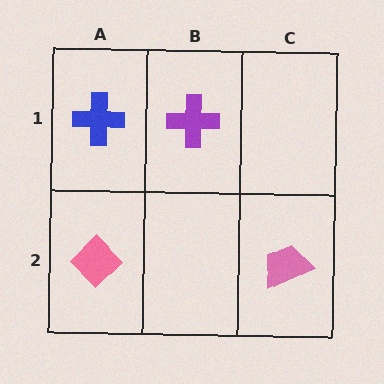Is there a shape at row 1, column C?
No, that cell is empty.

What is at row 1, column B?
A purple cross.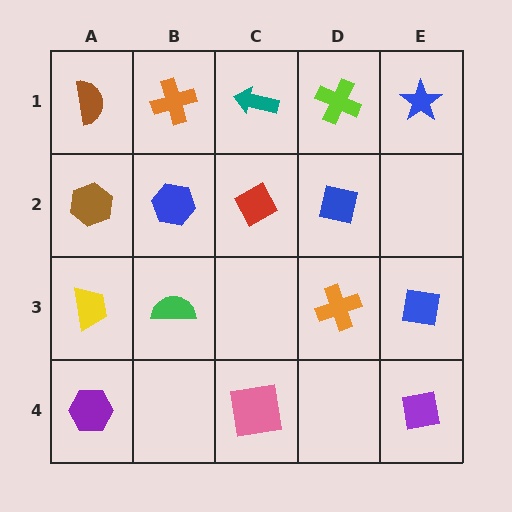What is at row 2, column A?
A brown hexagon.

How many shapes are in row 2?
4 shapes.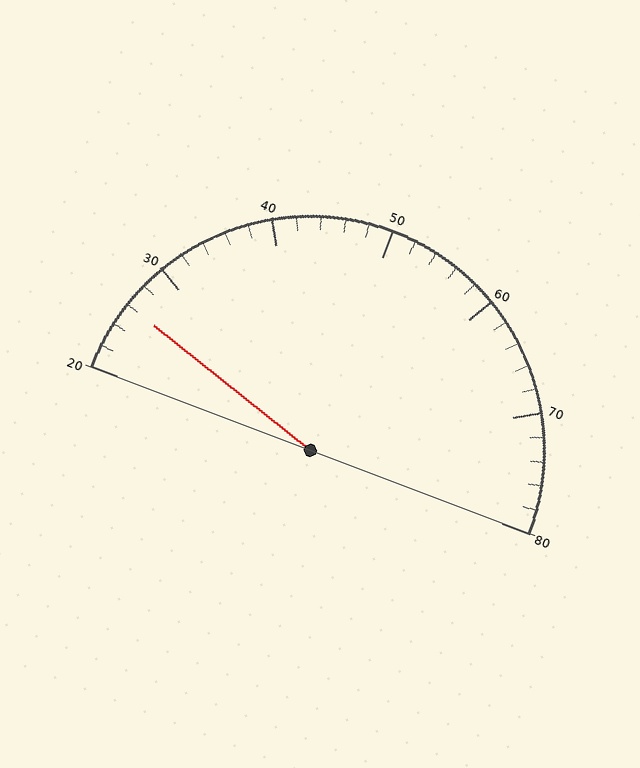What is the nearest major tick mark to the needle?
The nearest major tick mark is 30.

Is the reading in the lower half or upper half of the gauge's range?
The reading is in the lower half of the range (20 to 80).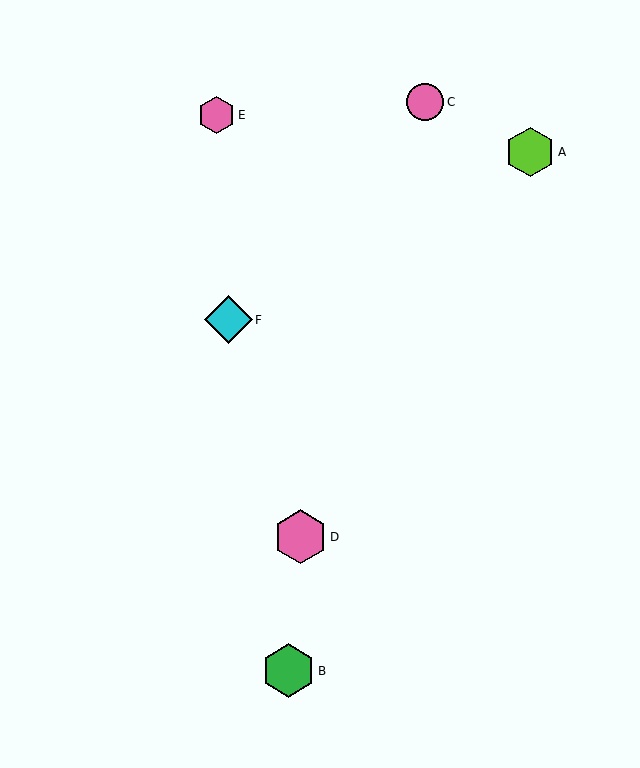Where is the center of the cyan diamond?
The center of the cyan diamond is at (228, 320).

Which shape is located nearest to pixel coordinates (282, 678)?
The green hexagon (labeled B) at (288, 671) is nearest to that location.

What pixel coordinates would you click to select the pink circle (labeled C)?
Click at (425, 102) to select the pink circle C.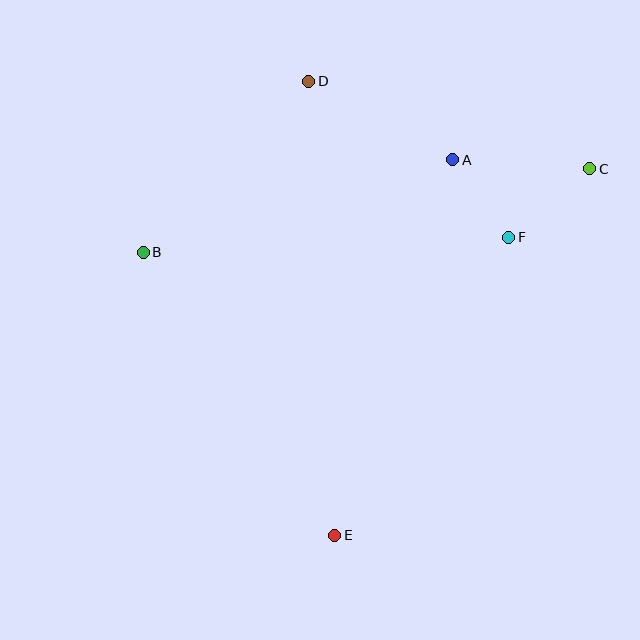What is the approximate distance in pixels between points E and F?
The distance between E and F is approximately 345 pixels.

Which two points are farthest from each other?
Points D and E are farthest from each other.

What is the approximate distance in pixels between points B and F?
The distance between B and F is approximately 366 pixels.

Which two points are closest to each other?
Points A and F are closest to each other.